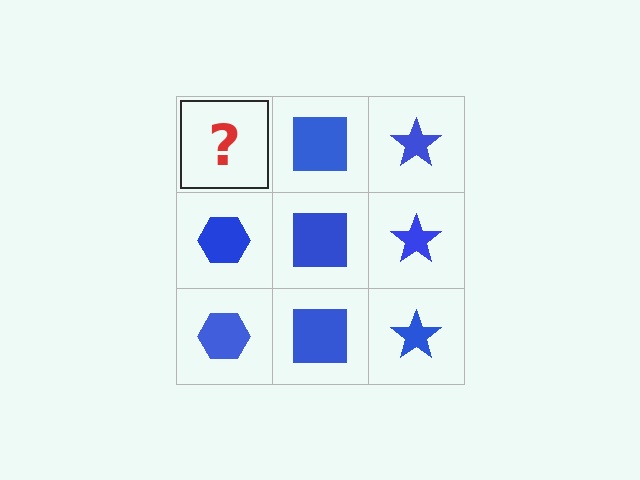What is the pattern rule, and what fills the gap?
The rule is that each column has a consistent shape. The gap should be filled with a blue hexagon.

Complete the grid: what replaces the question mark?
The question mark should be replaced with a blue hexagon.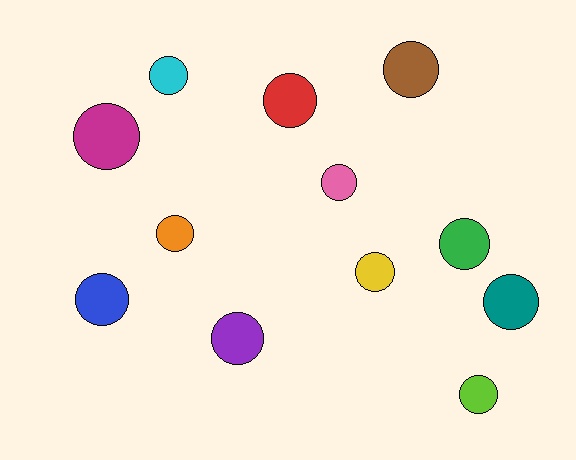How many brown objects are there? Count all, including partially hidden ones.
There is 1 brown object.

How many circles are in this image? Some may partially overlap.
There are 12 circles.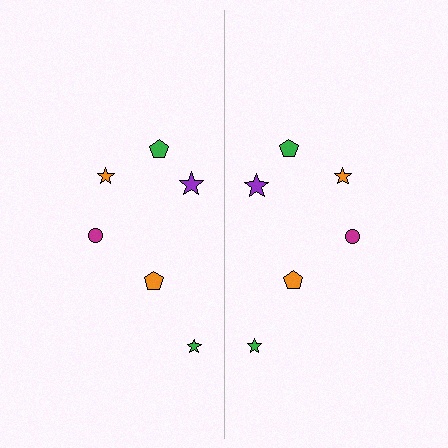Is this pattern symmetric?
Yes, this pattern has bilateral (reflection) symmetry.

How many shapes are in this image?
There are 12 shapes in this image.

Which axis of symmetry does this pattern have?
The pattern has a vertical axis of symmetry running through the center of the image.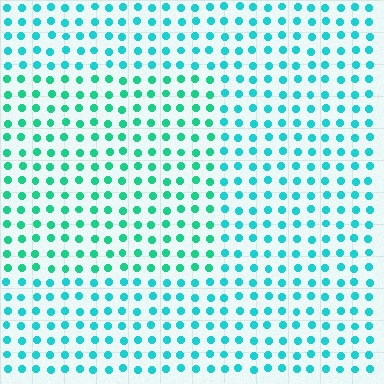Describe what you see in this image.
The image is filled with small cyan elements in a uniform arrangement. A rectangle-shaped region is visible where the elements are tinted to a slightly different hue, forming a subtle color boundary.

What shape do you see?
I see a rectangle.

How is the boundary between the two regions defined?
The boundary is defined purely by a slight shift in hue (about 24 degrees). Spacing, size, and orientation are identical on both sides.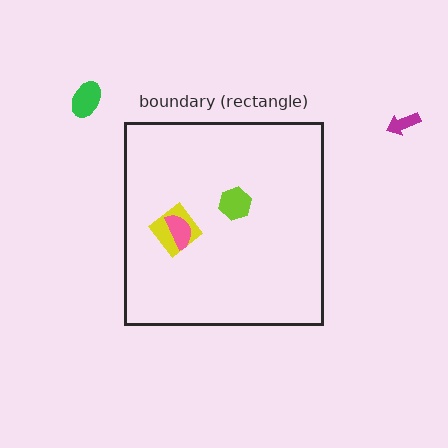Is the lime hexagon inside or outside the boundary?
Inside.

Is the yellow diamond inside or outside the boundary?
Inside.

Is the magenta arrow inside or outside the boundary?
Outside.